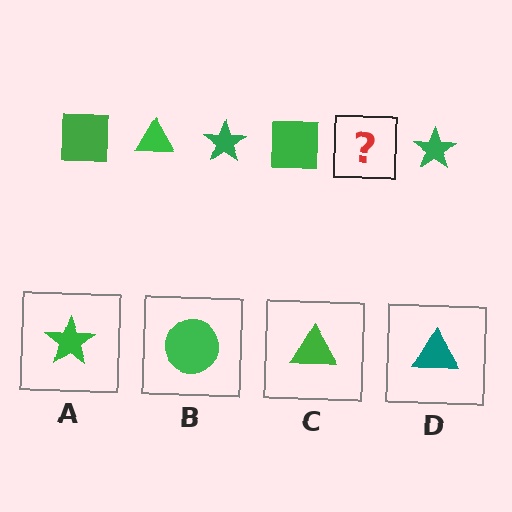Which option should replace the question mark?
Option C.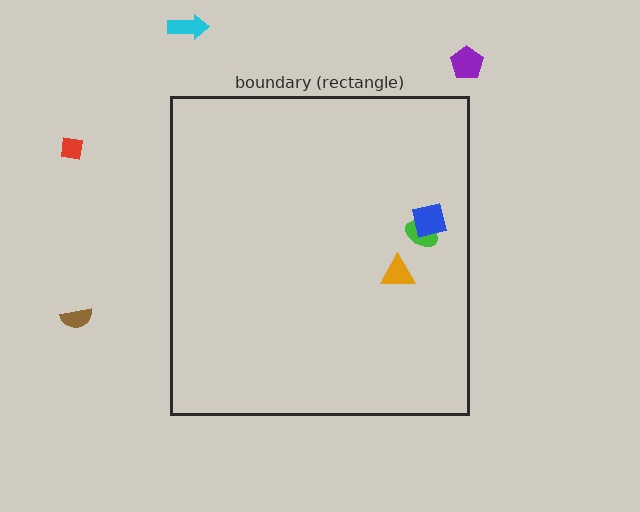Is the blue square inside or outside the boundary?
Inside.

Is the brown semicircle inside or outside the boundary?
Outside.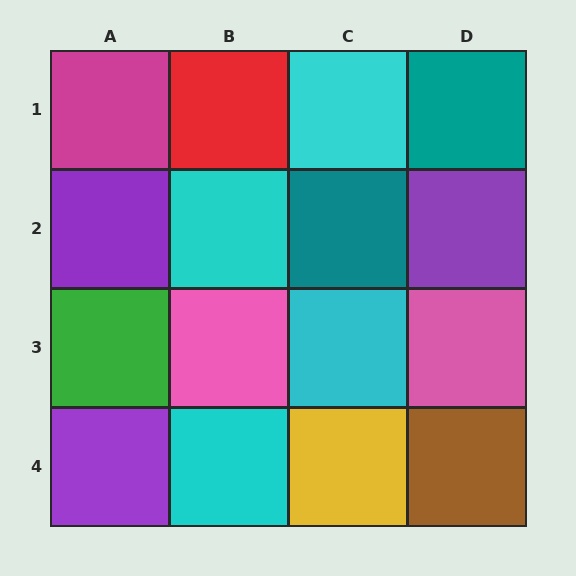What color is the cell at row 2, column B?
Cyan.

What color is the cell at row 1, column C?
Cyan.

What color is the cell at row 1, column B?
Red.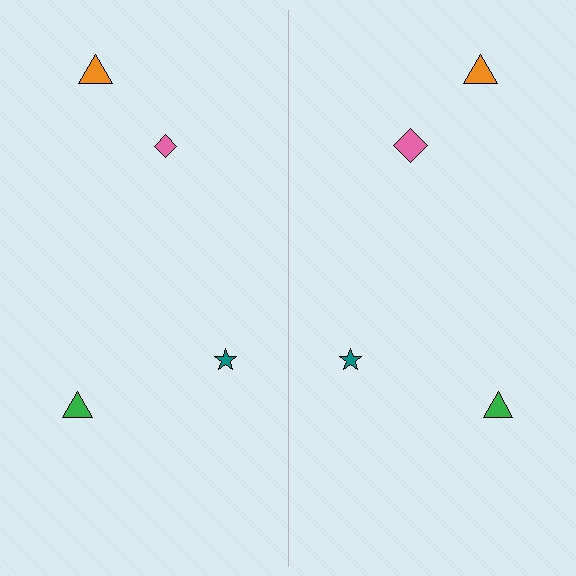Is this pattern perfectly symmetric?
No, the pattern is not perfectly symmetric. The pink diamond on the right side has a different size than its mirror counterpart.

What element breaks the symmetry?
The pink diamond on the right side has a different size than its mirror counterpart.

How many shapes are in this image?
There are 8 shapes in this image.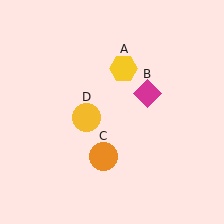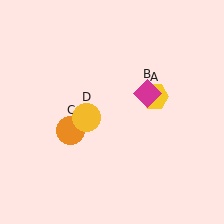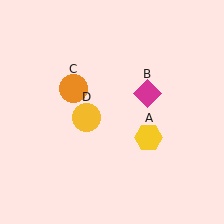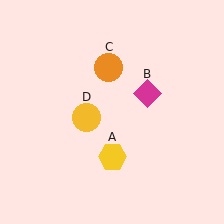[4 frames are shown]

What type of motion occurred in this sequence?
The yellow hexagon (object A), orange circle (object C) rotated clockwise around the center of the scene.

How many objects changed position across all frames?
2 objects changed position: yellow hexagon (object A), orange circle (object C).